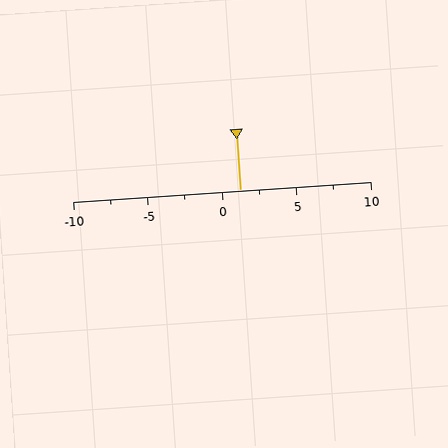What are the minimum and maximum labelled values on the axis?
The axis runs from -10 to 10.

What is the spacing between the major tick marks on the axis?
The major ticks are spaced 5 apart.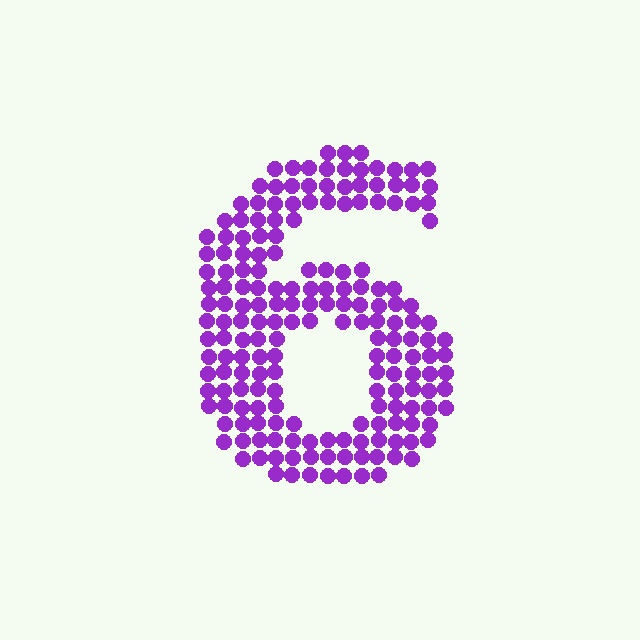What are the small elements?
The small elements are circles.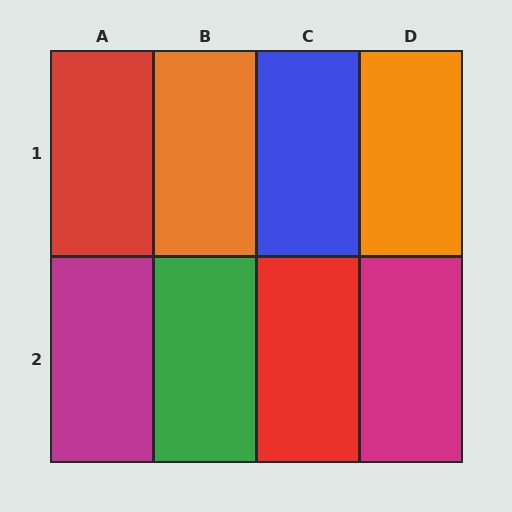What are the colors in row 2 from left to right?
Magenta, green, red, magenta.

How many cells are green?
1 cell is green.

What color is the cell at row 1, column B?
Orange.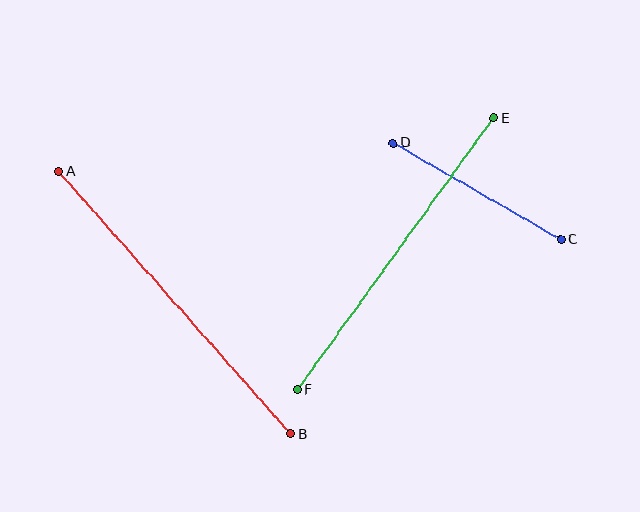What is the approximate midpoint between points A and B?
The midpoint is at approximately (175, 303) pixels.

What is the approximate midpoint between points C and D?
The midpoint is at approximately (477, 191) pixels.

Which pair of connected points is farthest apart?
Points A and B are farthest apart.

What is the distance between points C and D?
The distance is approximately 194 pixels.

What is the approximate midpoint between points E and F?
The midpoint is at approximately (395, 254) pixels.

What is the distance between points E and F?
The distance is approximately 334 pixels.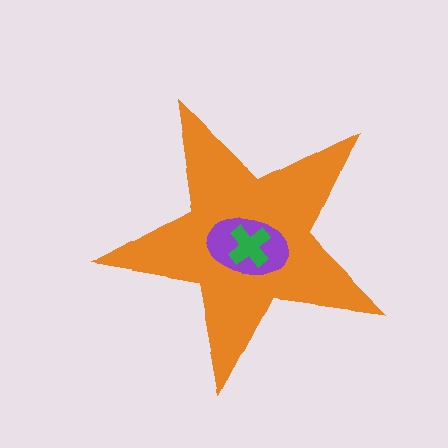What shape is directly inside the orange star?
The purple ellipse.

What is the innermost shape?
The green cross.